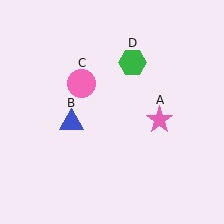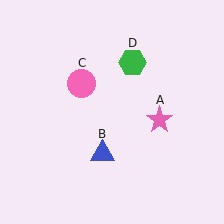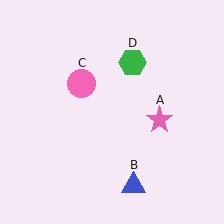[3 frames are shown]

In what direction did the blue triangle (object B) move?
The blue triangle (object B) moved down and to the right.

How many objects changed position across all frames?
1 object changed position: blue triangle (object B).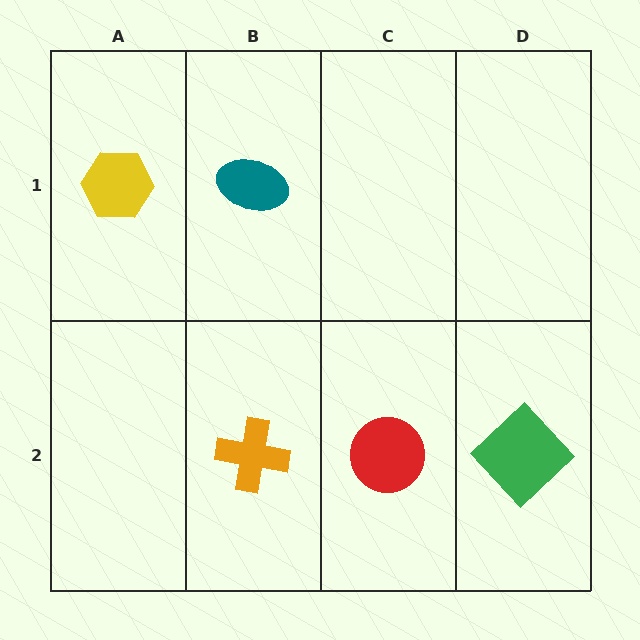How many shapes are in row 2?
3 shapes.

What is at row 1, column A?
A yellow hexagon.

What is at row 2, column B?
An orange cross.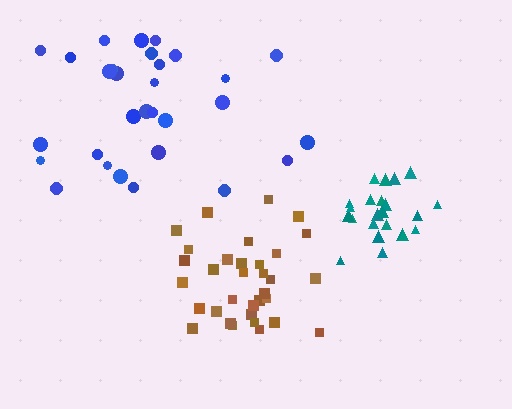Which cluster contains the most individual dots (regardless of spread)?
Brown (33).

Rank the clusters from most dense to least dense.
teal, brown, blue.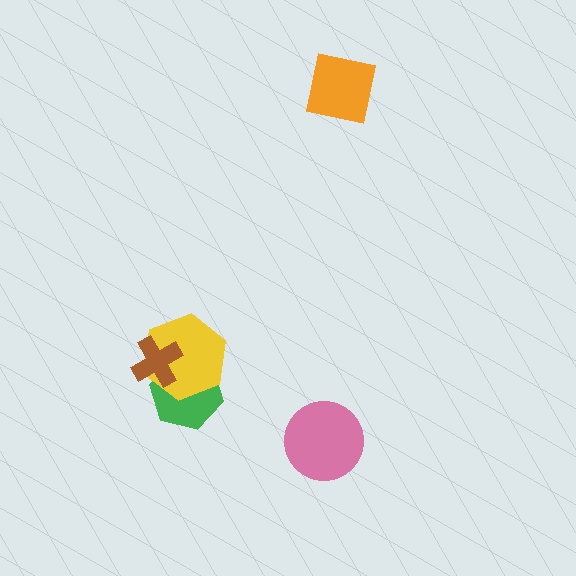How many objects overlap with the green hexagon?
2 objects overlap with the green hexagon.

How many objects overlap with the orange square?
0 objects overlap with the orange square.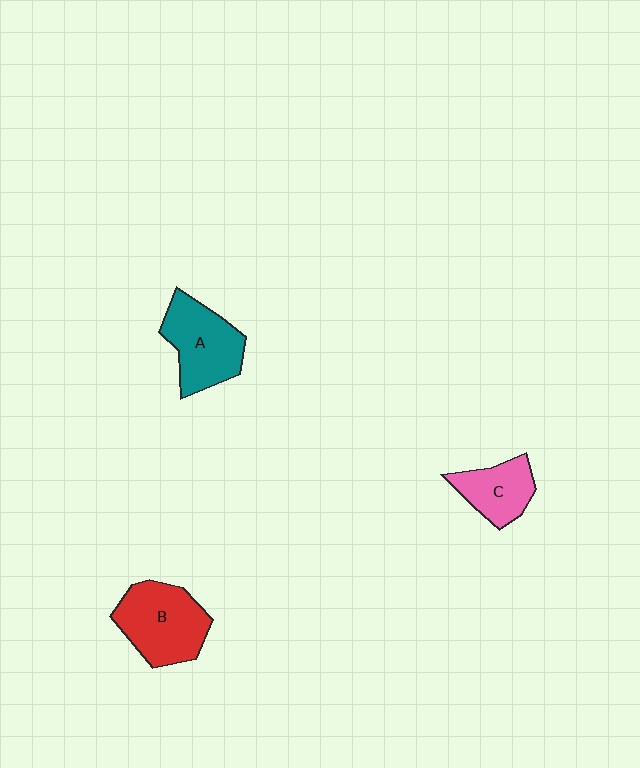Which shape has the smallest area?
Shape C (pink).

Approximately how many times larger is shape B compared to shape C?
Approximately 1.5 times.